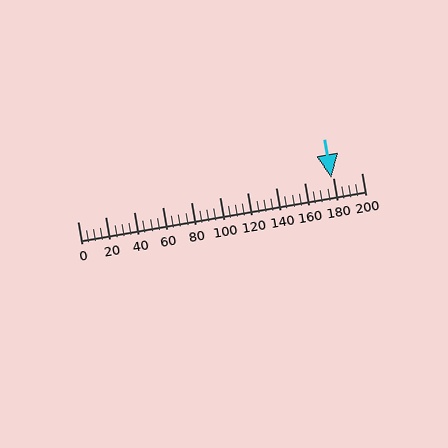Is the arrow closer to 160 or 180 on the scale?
The arrow is closer to 180.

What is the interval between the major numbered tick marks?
The major tick marks are spaced 20 units apart.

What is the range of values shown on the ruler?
The ruler shows values from 0 to 200.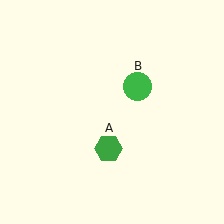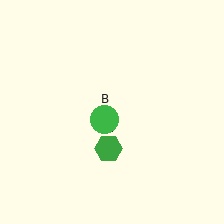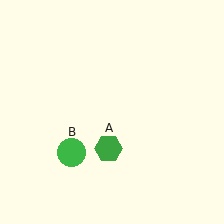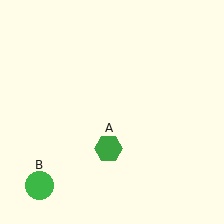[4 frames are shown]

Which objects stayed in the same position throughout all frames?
Green hexagon (object A) remained stationary.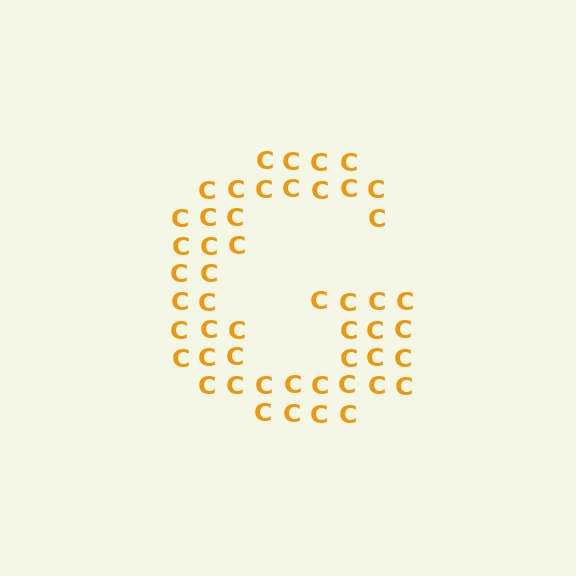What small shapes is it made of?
It is made of small letter C's.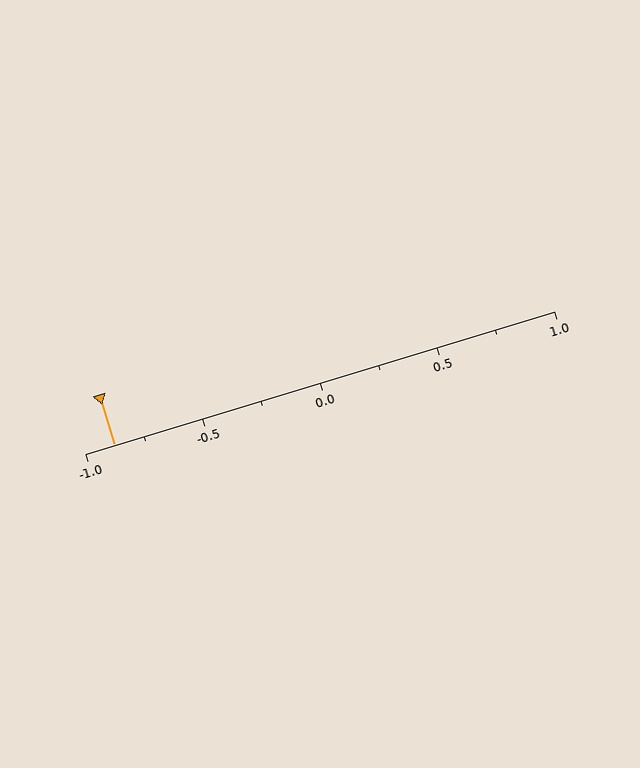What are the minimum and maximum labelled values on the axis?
The axis runs from -1.0 to 1.0.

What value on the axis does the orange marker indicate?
The marker indicates approximately -0.88.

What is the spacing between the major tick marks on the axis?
The major ticks are spaced 0.5 apart.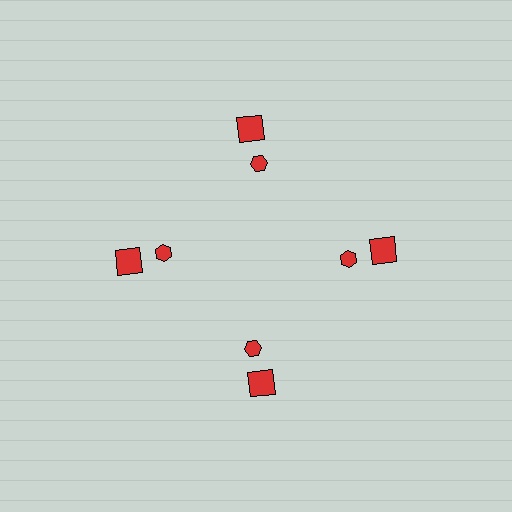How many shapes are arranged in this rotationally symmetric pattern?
There are 8 shapes, arranged in 4 groups of 2.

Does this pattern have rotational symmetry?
Yes, this pattern has 4-fold rotational symmetry. It looks the same after rotating 90 degrees around the center.